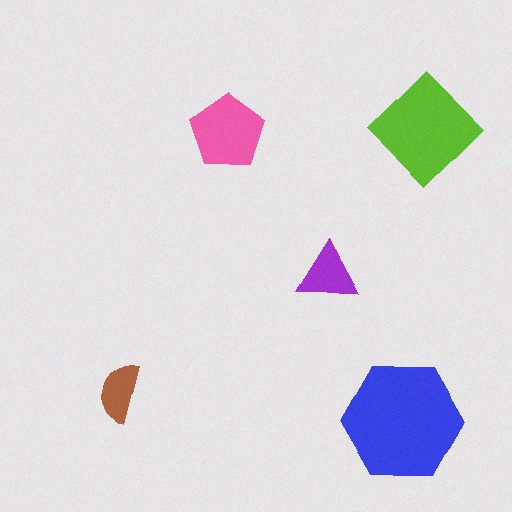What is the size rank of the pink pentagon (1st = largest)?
3rd.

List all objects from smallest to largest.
The brown semicircle, the purple triangle, the pink pentagon, the lime diamond, the blue hexagon.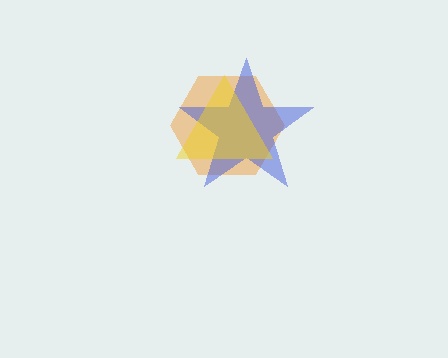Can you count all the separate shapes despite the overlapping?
Yes, there are 3 separate shapes.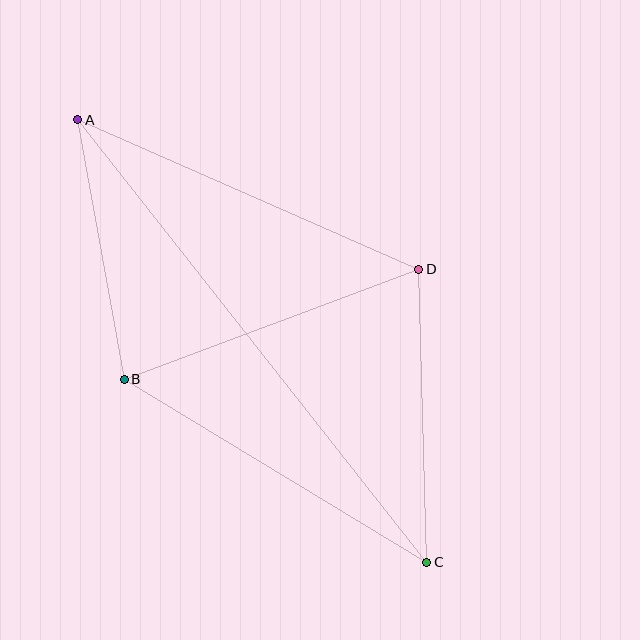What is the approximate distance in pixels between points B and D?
The distance between B and D is approximately 315 pixels.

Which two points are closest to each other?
Points A and B are closest to each other.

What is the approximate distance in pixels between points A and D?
The distance between A and D is approximately 372 pixels.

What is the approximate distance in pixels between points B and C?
The distance between B and C is approximately 354 pixels.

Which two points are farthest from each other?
Points A and C are farthest from each other.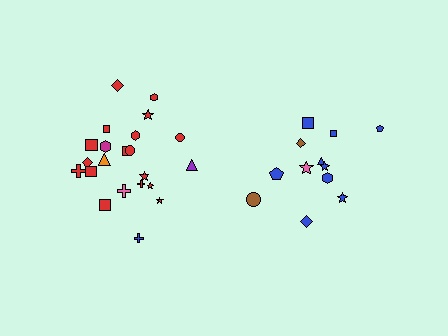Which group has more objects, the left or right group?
The left group.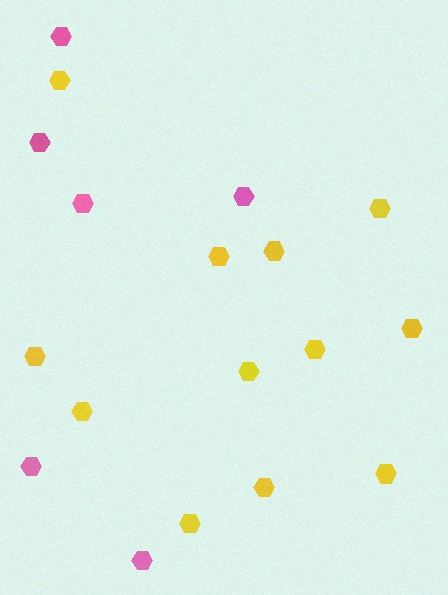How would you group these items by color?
There are 2 groups: one group of yellow hexagons (12) and one group of pink hexagons (6).